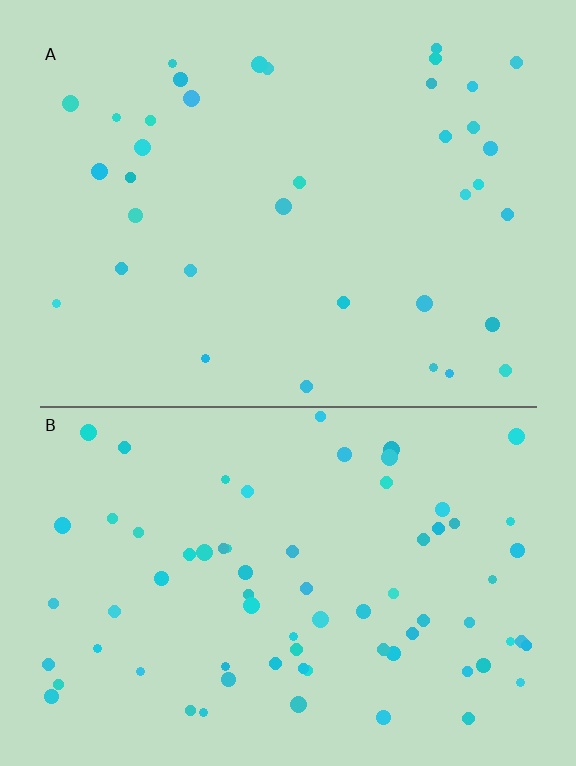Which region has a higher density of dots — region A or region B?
B (the bottom).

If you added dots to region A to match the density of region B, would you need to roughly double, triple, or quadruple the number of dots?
Approximately double.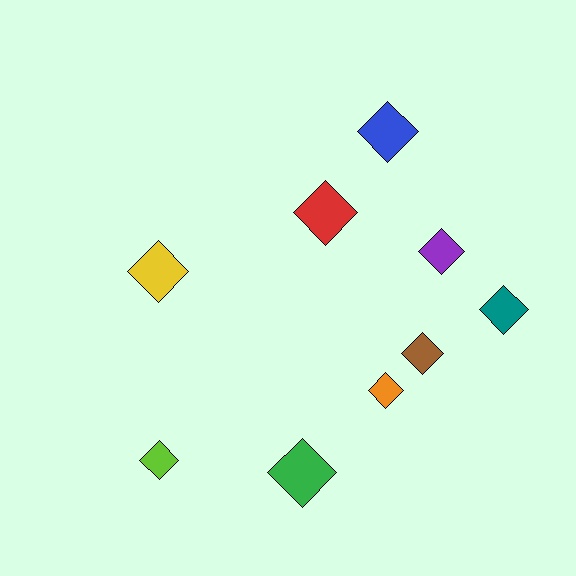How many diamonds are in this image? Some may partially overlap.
There are 9 diamonds.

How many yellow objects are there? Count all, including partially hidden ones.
There is 1 yellow object.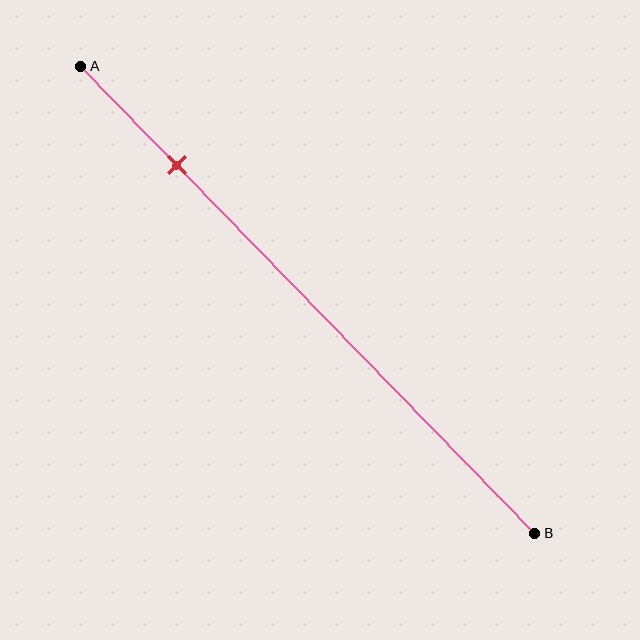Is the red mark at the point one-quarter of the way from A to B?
No, the mark is at about 20% from A, not at the 25% one-quarter point.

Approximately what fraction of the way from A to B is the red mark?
The red mark is approximately 20% of the way from A to B.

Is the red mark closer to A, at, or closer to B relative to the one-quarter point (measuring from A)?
The red mark is closer to point A than the one-quarter point of segment AB.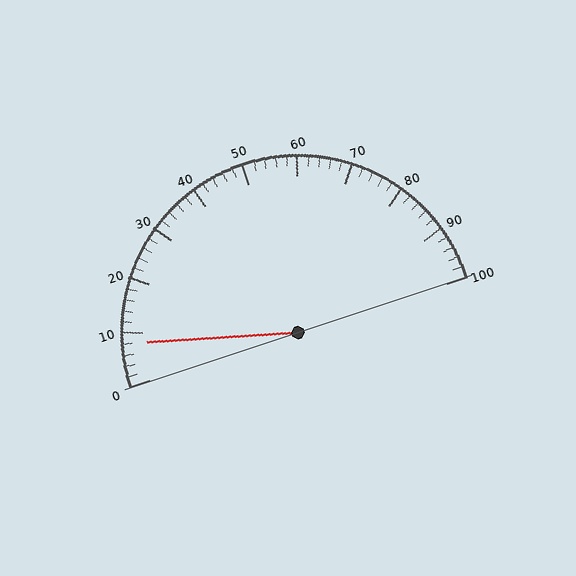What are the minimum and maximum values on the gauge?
The gauge ranges from 0 to 100.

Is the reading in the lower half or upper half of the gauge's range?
The reading is in the lower half of the range (0 to 100).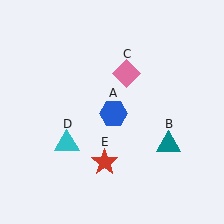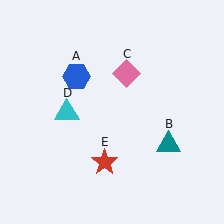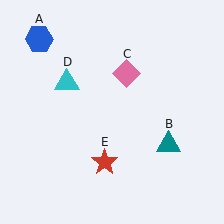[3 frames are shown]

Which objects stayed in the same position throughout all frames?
Teal triangle (object B) and pink diamond (object C) and red star (object E) remained stationary.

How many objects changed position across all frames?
2 objects changed position: blue hexagon (object A), cyan triangle (object D).